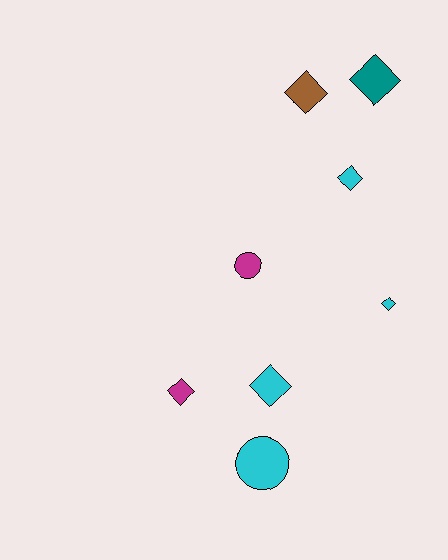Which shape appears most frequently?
Diamond, with 6 objects.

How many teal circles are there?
There are no teal circles.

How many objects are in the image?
There are 8 objects.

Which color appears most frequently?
Cyan, with 4 objects.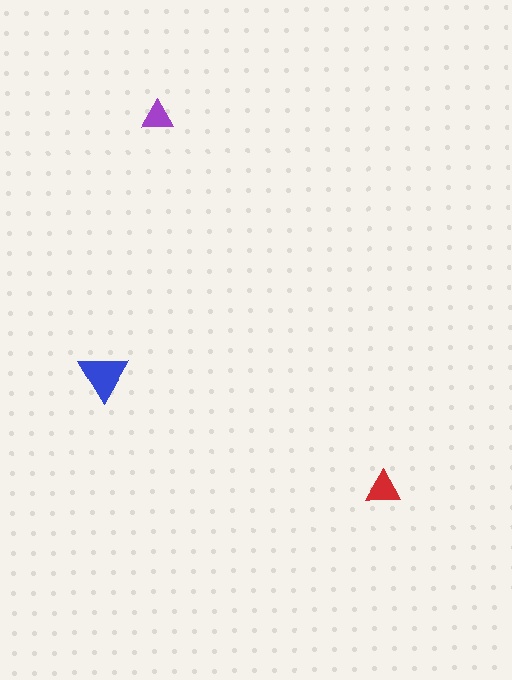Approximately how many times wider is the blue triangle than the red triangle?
About 1.5 times wider.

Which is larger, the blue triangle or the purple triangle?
The blue one.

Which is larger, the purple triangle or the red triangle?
The red one.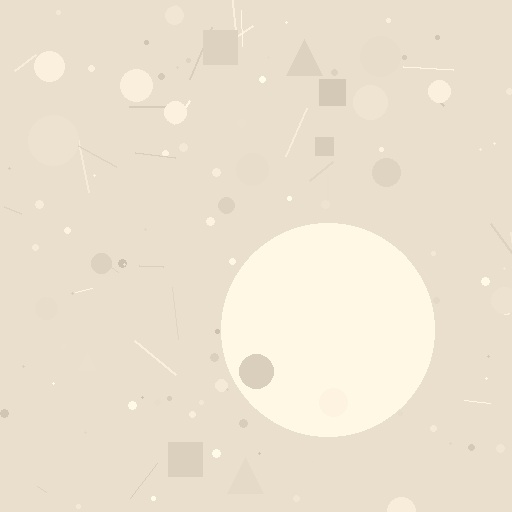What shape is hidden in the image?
A circle is hidden in the image.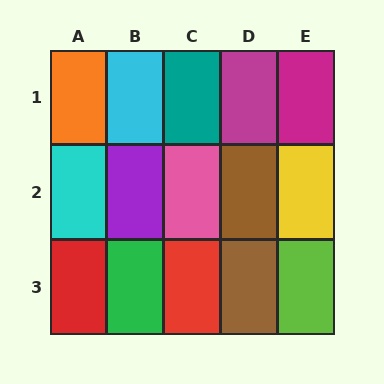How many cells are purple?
1 cell is purple.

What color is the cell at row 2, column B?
Purple.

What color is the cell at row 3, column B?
Green.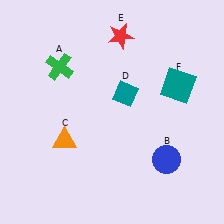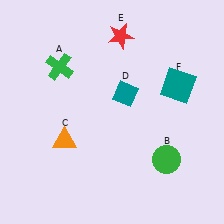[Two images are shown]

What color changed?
The circle (B) changed from blue in Image 1 to green in Image 2.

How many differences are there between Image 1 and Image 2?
There is 1 difference between the two images.